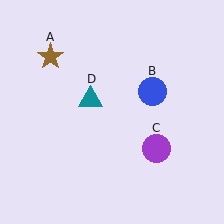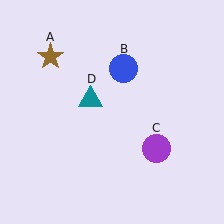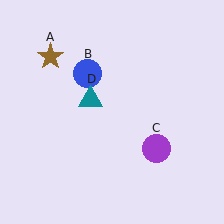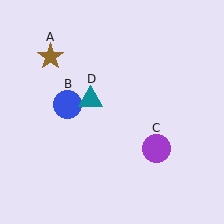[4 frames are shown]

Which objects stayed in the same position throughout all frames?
Brown star (object A) and purple circle (object C) and teal triangle (object D) remained stationary.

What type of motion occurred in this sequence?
The blue circle (object B) rotated counterclockwise around the center of the scene.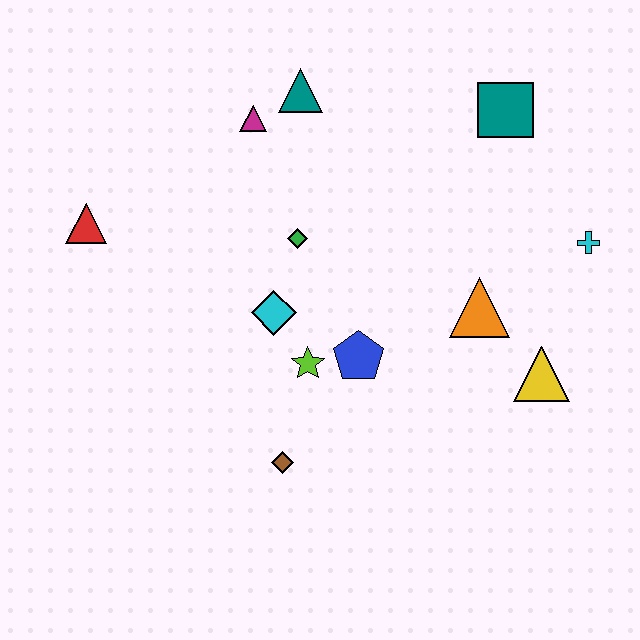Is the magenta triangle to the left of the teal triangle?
Yes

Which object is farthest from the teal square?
The red triangle is farthest from the teal square.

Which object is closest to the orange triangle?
The yellow triangle is closest to the orange triangle.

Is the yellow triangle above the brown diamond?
Yes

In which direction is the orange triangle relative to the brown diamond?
The orange triangle is to the right of the brown diamond.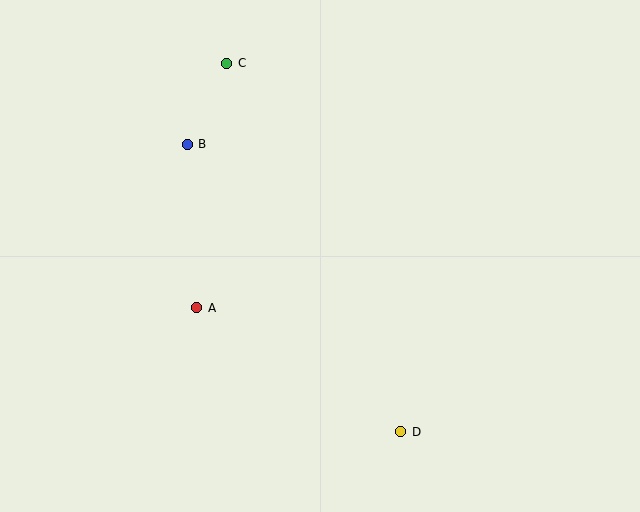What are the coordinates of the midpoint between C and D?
The midpoint between C and D is at (314, 248).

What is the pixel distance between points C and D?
The distance between C and D is 407 pixels.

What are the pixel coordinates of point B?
Point B is at (187, 144).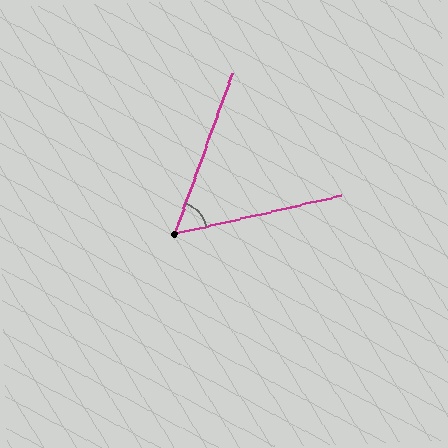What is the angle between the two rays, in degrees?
Approximately 57 degrees.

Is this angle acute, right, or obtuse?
It is acute.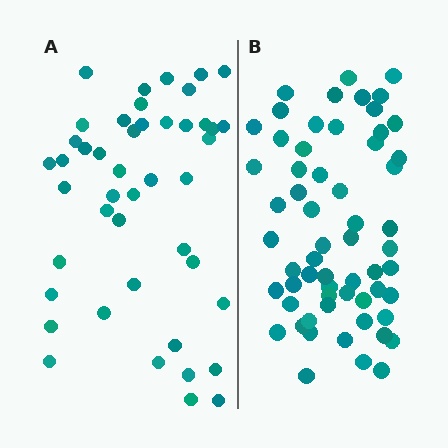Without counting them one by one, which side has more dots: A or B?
Region B (the right region) has more dots.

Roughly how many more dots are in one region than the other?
Region B has approximately 15 more dots than region A.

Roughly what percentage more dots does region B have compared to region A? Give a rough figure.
About 35% more.